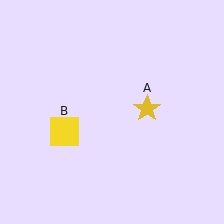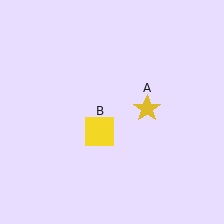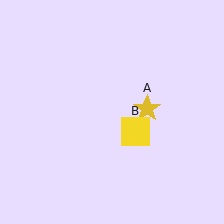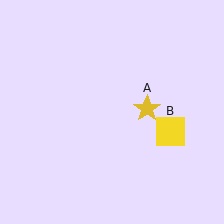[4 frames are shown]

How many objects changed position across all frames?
1 object changed position: yellow square (object B).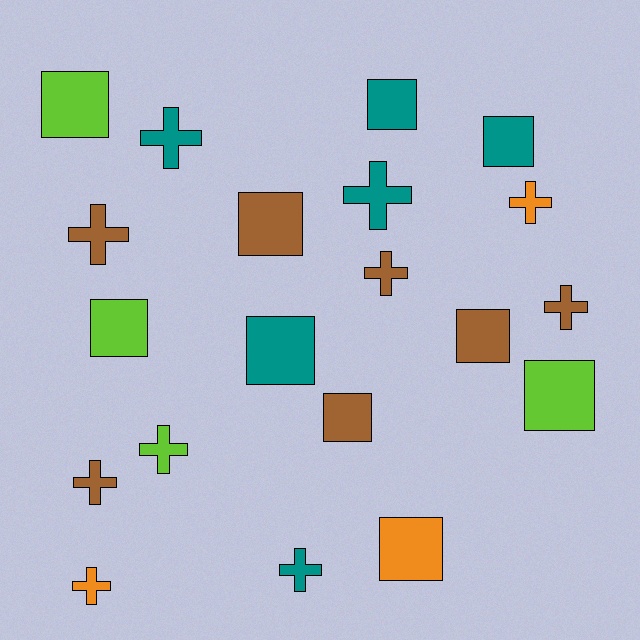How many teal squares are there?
There are 3 teal squares.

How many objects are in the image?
There are 20 objects.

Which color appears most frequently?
Brown, with 7 objects.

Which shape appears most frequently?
Cross, with 10 objects.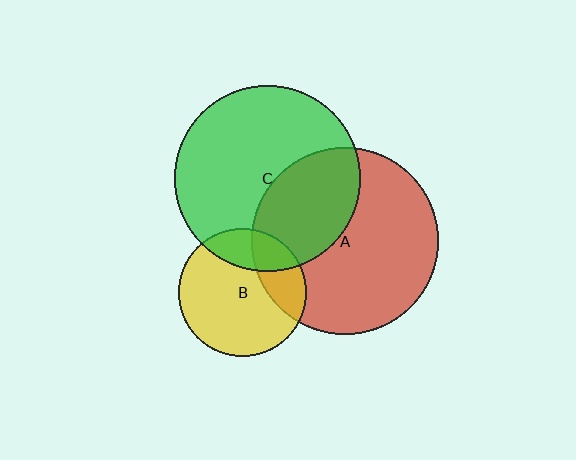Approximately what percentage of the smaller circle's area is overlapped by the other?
Approximately 35%.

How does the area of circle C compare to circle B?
Approximately 2.1 times.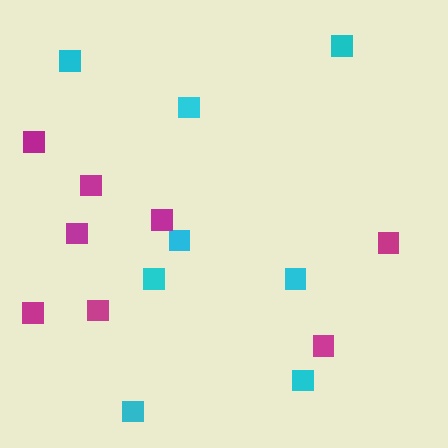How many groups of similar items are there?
There are 2 groups: one group of cyan squares (8) and one group of magenta squares (8).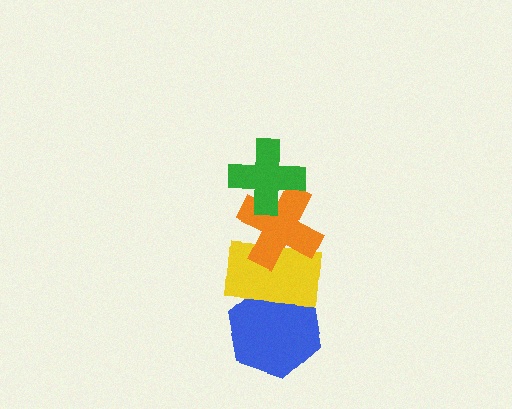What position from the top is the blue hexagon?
The blue hexagon is 4th from the top.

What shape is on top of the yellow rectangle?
The orange cross is on top of the yellow rectangle.